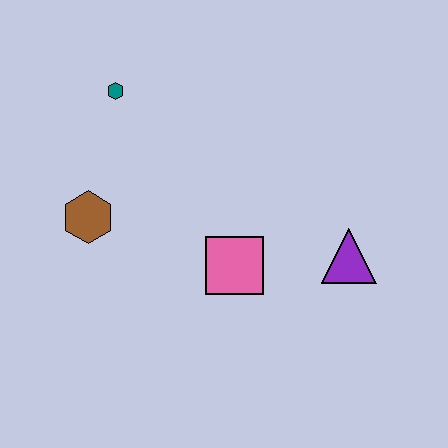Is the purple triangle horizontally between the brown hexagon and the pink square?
No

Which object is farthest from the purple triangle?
The teal hexagon is farthest from the purple triangle.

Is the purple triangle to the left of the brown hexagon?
No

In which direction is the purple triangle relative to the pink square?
The purple triangle is to the right of the pink square.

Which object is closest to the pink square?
The purple triangle is closest to the pink square.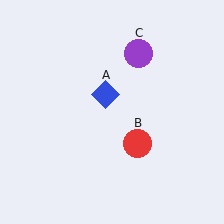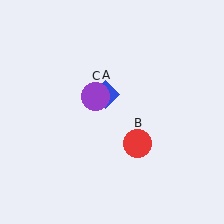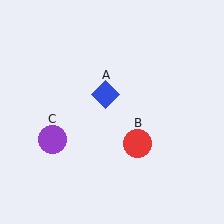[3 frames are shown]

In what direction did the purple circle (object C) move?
The purple circle (object C) moved down and to the left.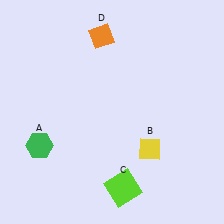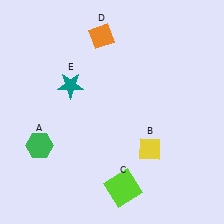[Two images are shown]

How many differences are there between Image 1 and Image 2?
There is 1 difference between the two images.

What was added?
A teal star (E) was added in Image 2.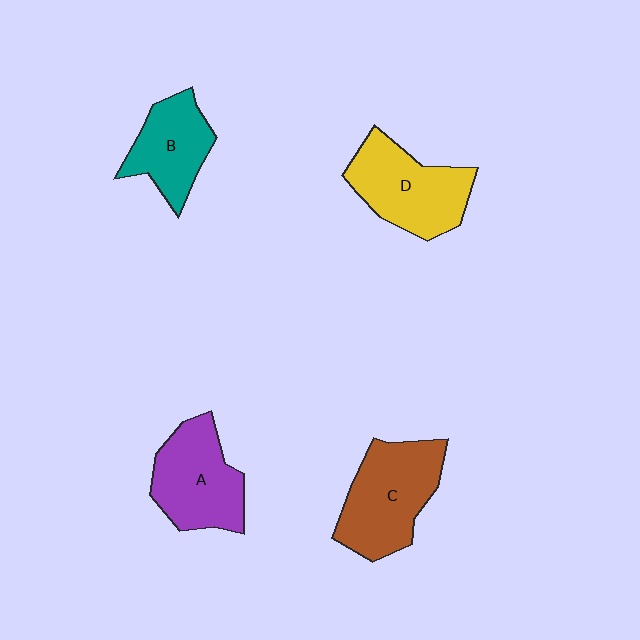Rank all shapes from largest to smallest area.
From largest to smallest: C (brown), D (yellow), A (purple), B (teal).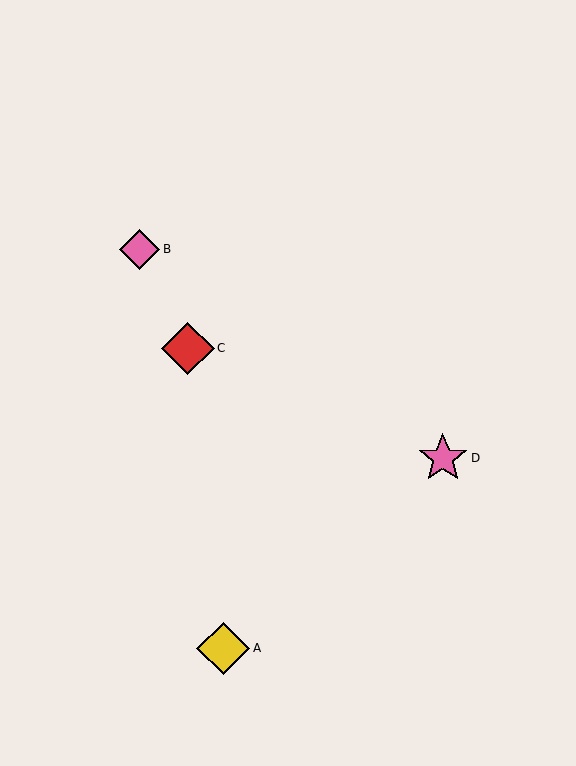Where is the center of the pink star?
The center of the pink star is at (443, 458).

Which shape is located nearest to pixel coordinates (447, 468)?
The pink star (labeled D) at (443, 458) is nearest to that location.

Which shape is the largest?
The yellow diamond (labeled A) is the largest.